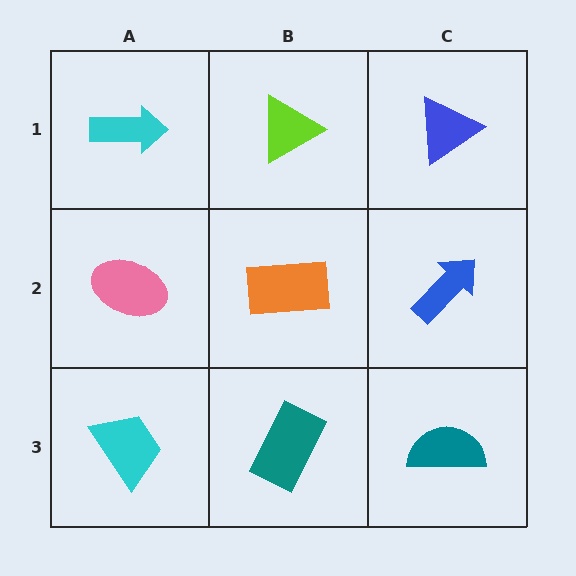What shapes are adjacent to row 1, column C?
A blue arrow (row 2, column C), a lime triangle (row 1, column B).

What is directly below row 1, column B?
An orange rectangle.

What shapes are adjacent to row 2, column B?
A lime triangle (row 1, column B), a teal rectangle (row 3, column B), a pink ellipse (row 2, column A), a blue arrow (row 2, column C).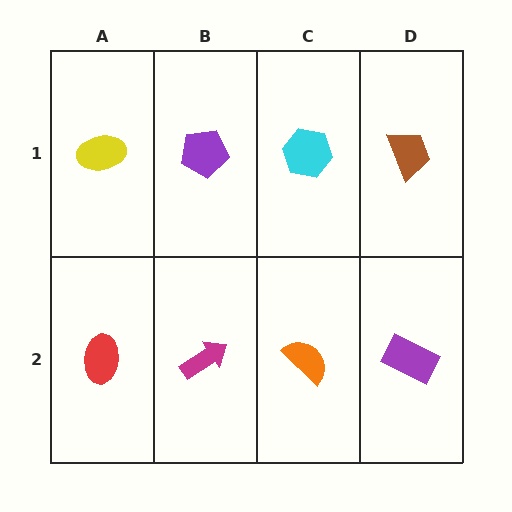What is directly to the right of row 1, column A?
A purple pentagon.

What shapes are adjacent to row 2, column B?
A purple pentagon (row 1, column B), a red ellipse (row 2, column A), an orange semicircle (row 2, column C).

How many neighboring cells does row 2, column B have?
3.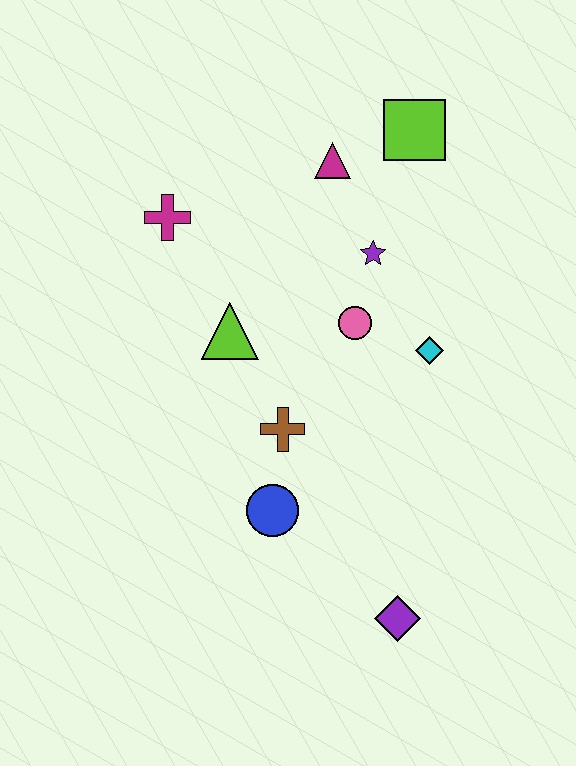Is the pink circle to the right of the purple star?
No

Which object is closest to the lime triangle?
The brown cross is closest to the lime triangle.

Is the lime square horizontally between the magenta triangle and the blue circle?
No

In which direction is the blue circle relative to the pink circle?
The blue circle is below the pink circle.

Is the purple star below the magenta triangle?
Yes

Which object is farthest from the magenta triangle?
The purple diamond is farthest from the magenta triangle.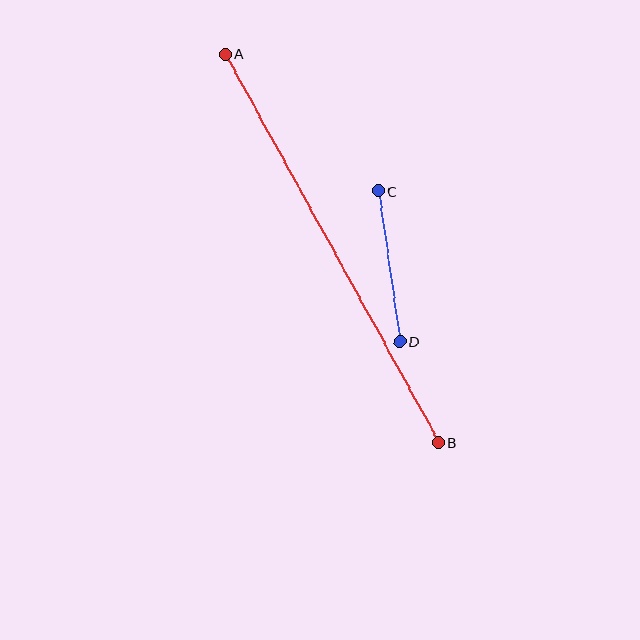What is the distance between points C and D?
The distance is approximately 152 pixels.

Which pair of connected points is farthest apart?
Points A and B are farthest apart.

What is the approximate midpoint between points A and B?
The midpoint is at approximately (332, 248) pixels.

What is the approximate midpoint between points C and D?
The midpoint is at approximately (389, 266) pixels.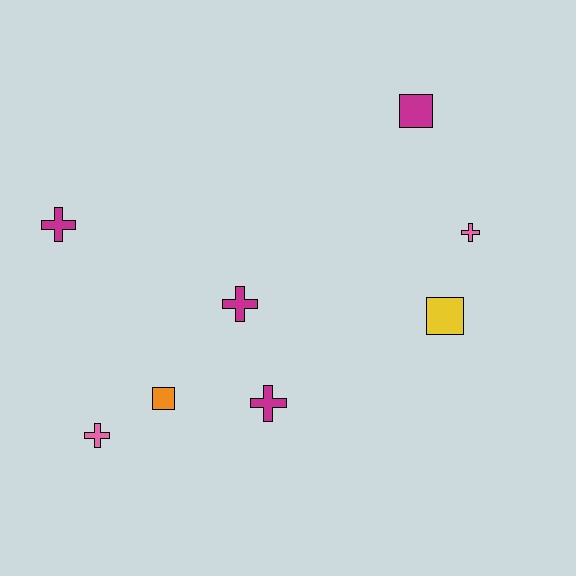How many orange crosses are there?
There are no orange crosses.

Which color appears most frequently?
Magenta, with 4 objects.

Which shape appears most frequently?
Cross, with 5 objects.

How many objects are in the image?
There are 8 objects.